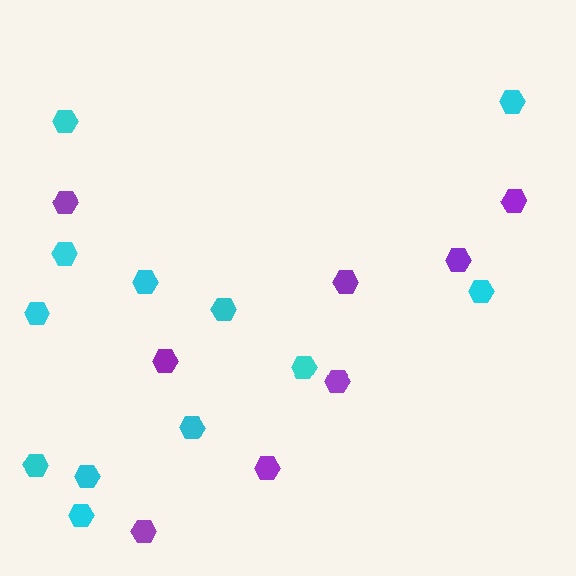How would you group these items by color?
There are 2 groups: one group of cyan hexagons (12) and one group of purple hexagons (8).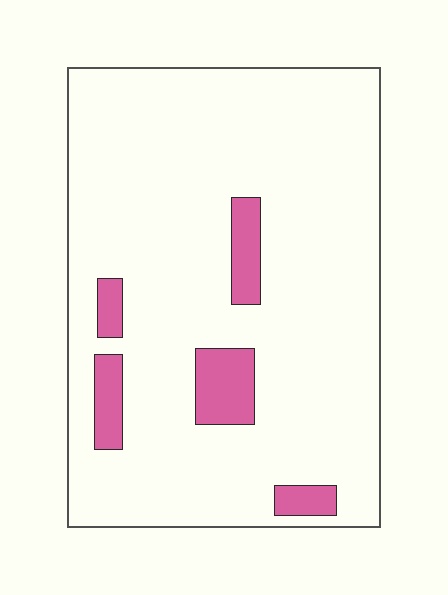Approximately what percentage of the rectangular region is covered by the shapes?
Approximately 10%.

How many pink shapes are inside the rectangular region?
5.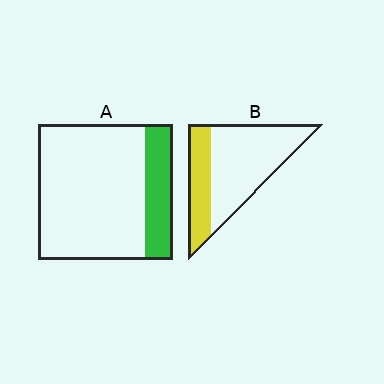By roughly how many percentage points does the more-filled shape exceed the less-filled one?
By roughly 10 percentage points (B over A).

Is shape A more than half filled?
No.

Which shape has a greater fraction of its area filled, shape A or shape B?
Shape B.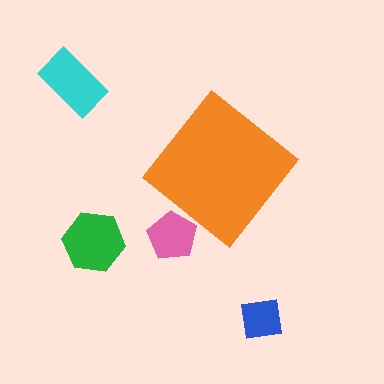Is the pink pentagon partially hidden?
Yes, the pink pentagon is partially hidden behind the orange diamond.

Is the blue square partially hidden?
No, the blue square is fully visible.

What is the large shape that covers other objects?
An orange diamond.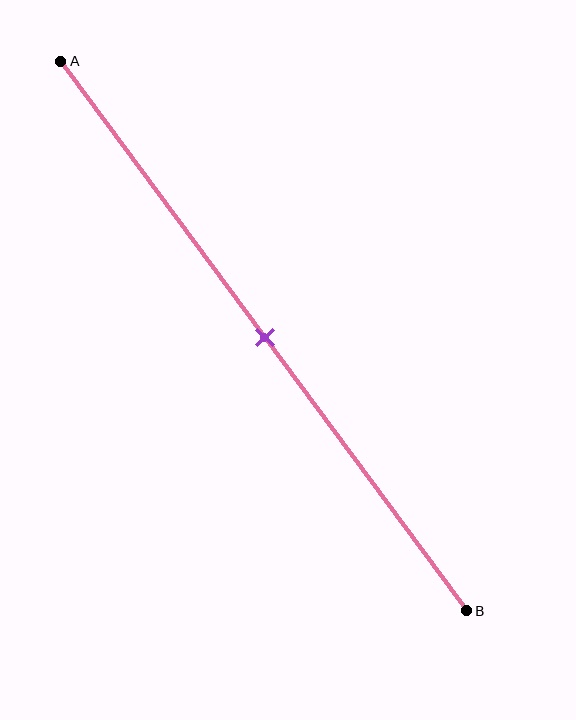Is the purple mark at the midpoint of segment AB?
Yes, the mark is approximately at the midpoint.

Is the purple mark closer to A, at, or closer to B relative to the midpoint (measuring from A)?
The purple mark is approximately at the midpoint of segment AB.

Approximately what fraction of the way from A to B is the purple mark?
The purple mark is approximately 50% of the way from A to B.